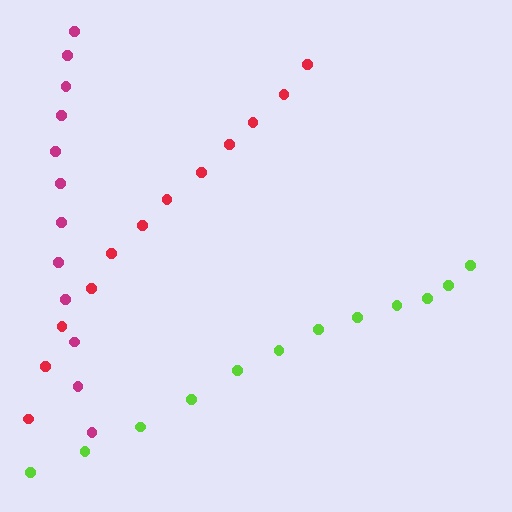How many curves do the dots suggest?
There are 3 distinct paths.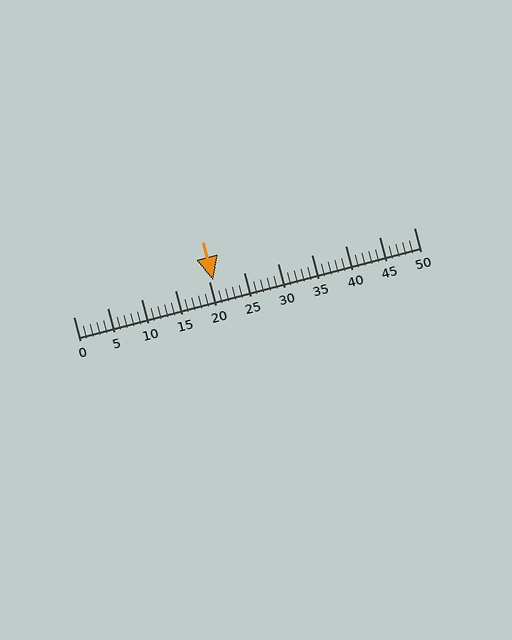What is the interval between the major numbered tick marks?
The major tick marks are spaced 5 units apart.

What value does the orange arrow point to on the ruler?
The orange arrow points to approximately 20.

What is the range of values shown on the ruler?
The ruler shows values from 0 to 50.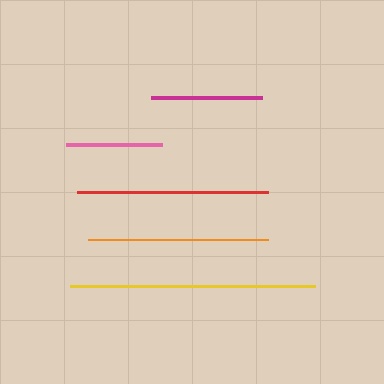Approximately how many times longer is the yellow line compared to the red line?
The yellow line is approximately 1.3 times the length of the red line.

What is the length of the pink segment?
The pink segment is approximately 96 pixels long.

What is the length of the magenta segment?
The magenta segment is approximately 111 pixels long.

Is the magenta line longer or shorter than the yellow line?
The yellow line is longer than the magenta line.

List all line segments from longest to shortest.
From longest to shortest: yellow, red, orange, magenta, pink.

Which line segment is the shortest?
The pink line is the shortest at approximately 96 pixels.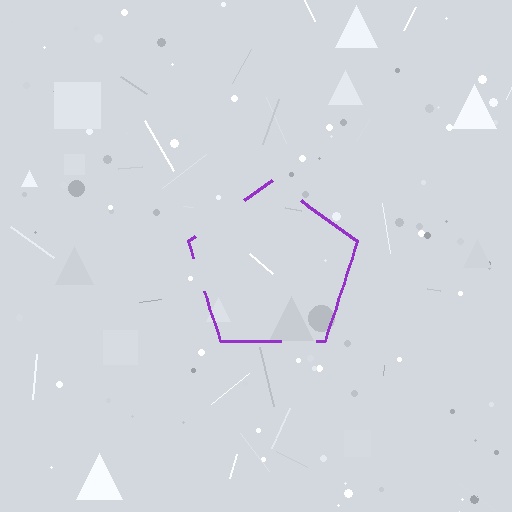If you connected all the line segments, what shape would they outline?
They would outline a pentagon.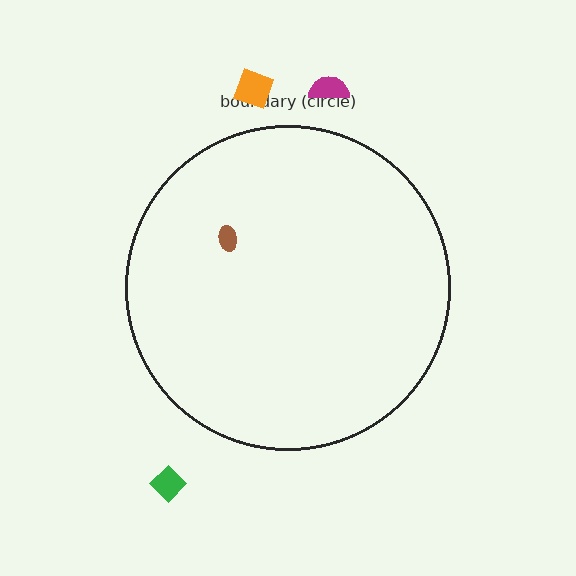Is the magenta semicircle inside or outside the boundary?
Outside.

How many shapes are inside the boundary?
1 inside, 3 outside.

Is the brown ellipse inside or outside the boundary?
Inside.